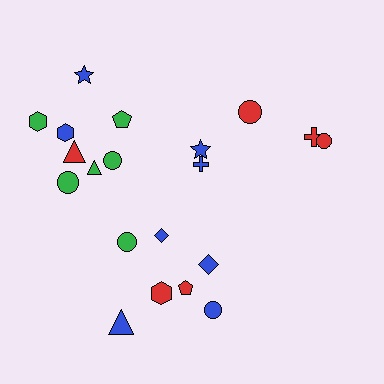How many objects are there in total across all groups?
There are 20 objects.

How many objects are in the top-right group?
There are 5 objects.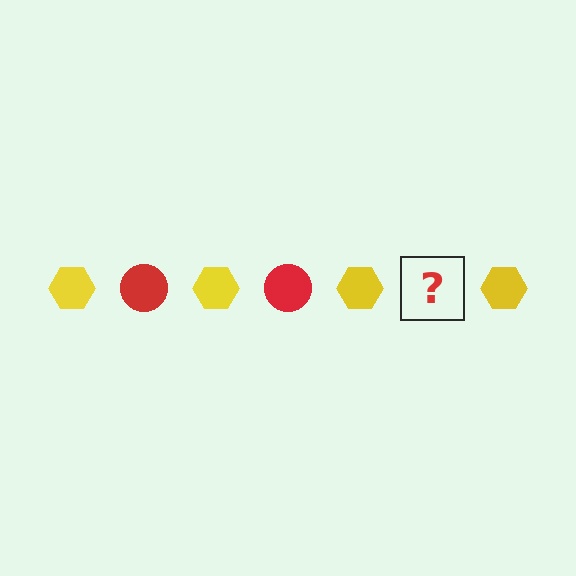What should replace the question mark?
The question mark should be replaced with a red circle.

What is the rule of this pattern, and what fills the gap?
The rule is that the pattern alternates between yellow hexagon and red circle. The gap should be filled with a red circle.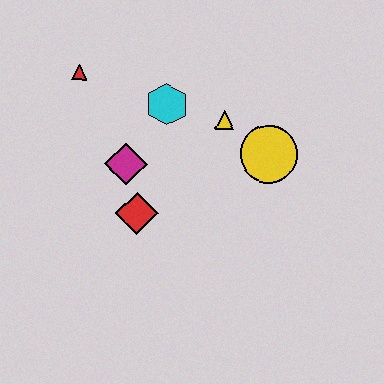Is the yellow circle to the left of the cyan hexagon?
No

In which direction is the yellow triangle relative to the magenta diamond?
The yellow triangle is to the right of the magenta diamond.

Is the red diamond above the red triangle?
No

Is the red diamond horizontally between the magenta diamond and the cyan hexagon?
Yes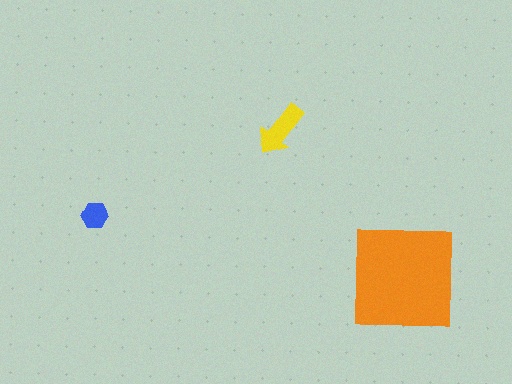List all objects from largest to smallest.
The orange square, the yellow arrow, the blue hexagon.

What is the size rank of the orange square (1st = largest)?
1st.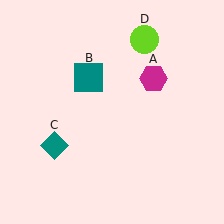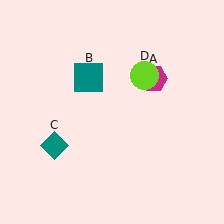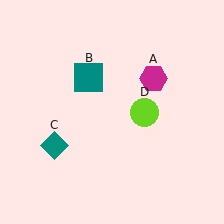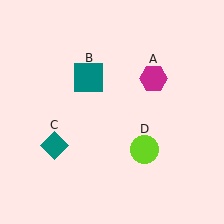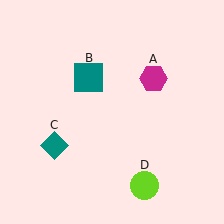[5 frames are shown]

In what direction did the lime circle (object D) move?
The lime circle (object D) moved down.